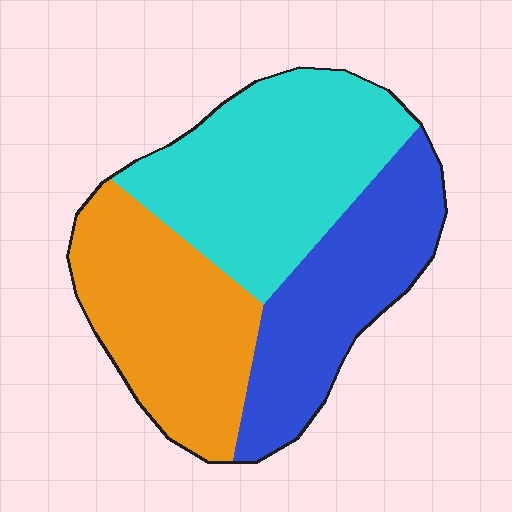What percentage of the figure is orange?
Orange takes up about one third (1/3) of the figure.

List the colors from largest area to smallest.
From largest to smallest: cyan, orange, blue.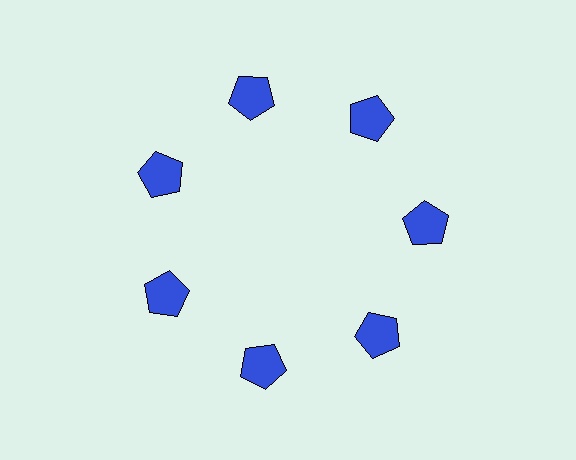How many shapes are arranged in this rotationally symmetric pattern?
There are 7 shapes, arranged in 7 groups of 1.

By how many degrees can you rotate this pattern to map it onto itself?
The pattern maps onto itself every 51 degrees of rotation.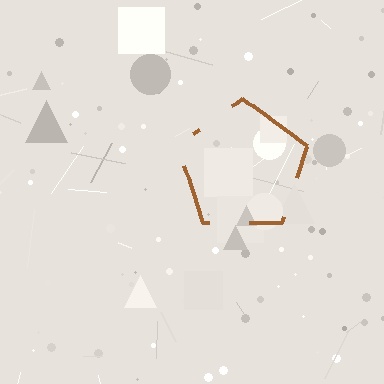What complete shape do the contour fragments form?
The contour fragments form a pentagon.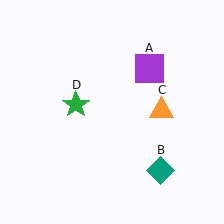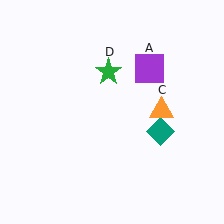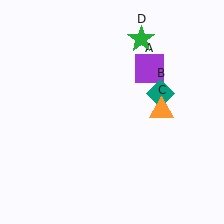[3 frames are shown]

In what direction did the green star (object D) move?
The green star (object D) moved up and to the right.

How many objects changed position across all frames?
2 objects changed position: teal diamond (object B), green star (object D).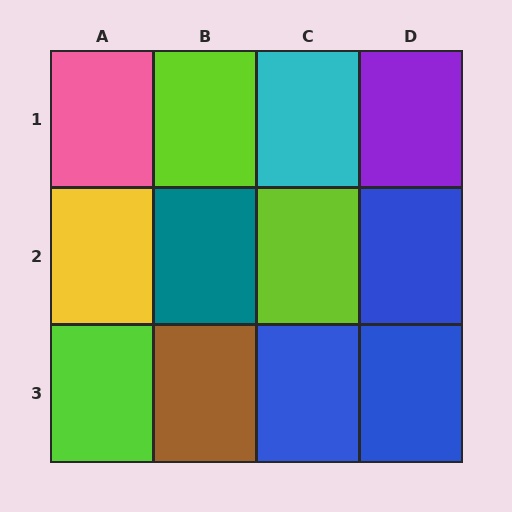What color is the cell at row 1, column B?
Lime.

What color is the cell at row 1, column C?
Cyan.